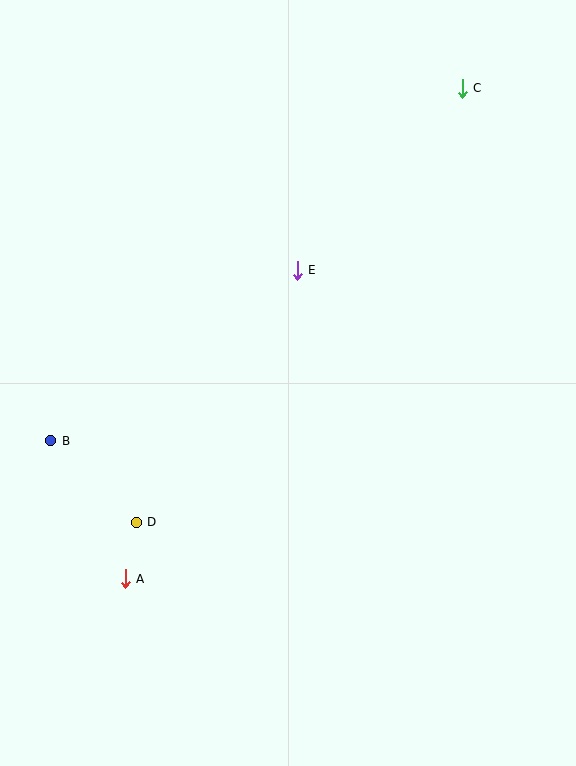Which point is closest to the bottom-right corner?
Point A is closest to the bottom-right corner.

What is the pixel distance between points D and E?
The distance between D and E is 299 pixels.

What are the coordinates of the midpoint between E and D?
The midpoint between E and D is at (217, 396).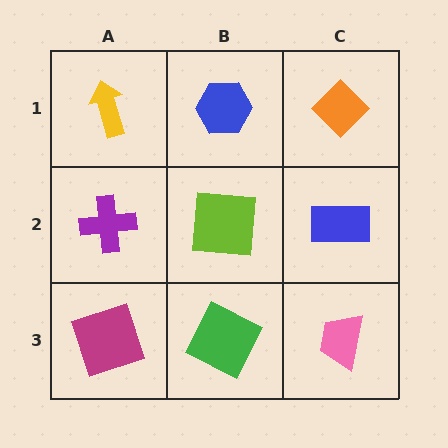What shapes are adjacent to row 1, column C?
A blue rectangle (row 2, column C), a blue hexagon (row 1, column B).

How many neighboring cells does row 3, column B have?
3.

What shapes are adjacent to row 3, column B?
A lime square (row 2, column B), a magenta square (row 3, column A), a pink trapezoid (row 3, column C).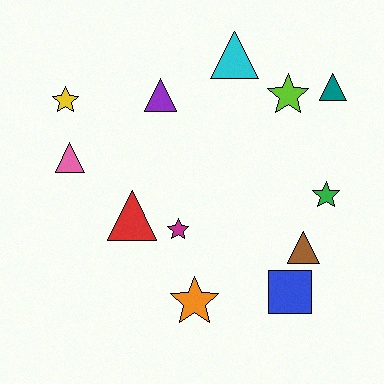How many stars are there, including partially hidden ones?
There are 5 stars.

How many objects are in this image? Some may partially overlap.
There are 12 objects.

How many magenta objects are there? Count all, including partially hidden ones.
There is 1 magenta object.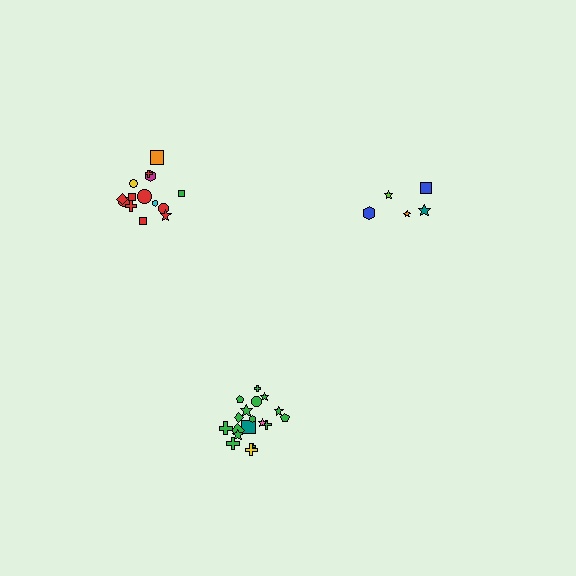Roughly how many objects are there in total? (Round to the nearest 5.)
Roughly 40 objects in total.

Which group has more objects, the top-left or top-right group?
The top-left group.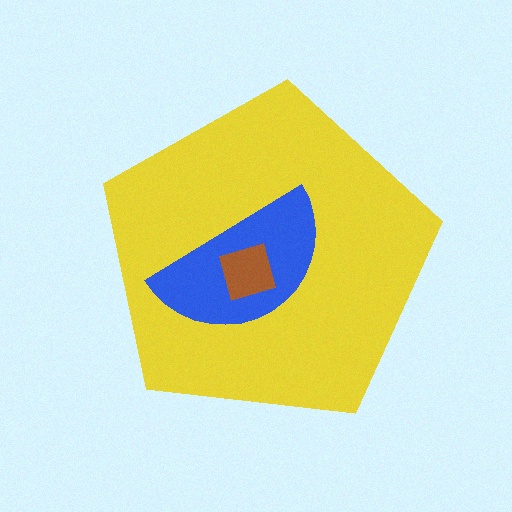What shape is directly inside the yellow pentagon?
The blue semicircle.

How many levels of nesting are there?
3.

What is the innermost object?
The brown square.